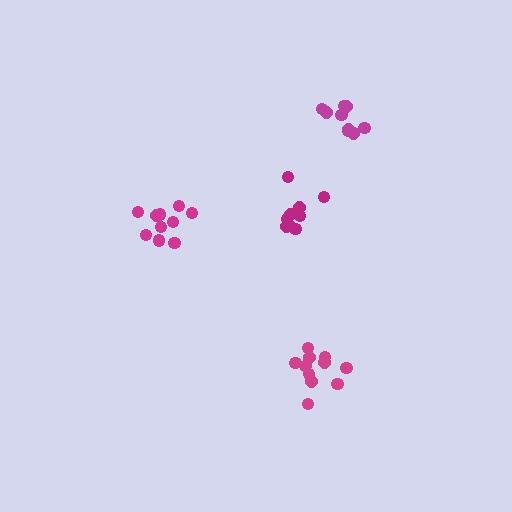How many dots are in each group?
Group 1: 9 dots, Group 2: 11 dots, Group 3: 11 dots, Group 4: 11 dots (42 total).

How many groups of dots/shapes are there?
There are 4 groups.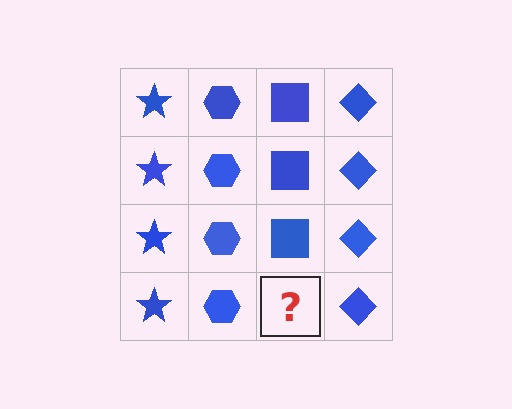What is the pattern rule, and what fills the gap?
The rule is that each column has a consistent shape. The gap should be filled with a blue square.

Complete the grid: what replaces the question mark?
The question mark should be replaced with a blue square.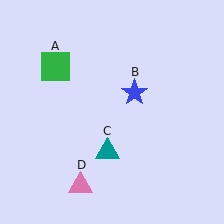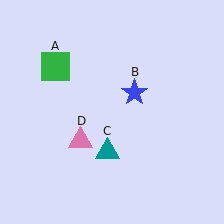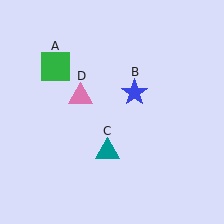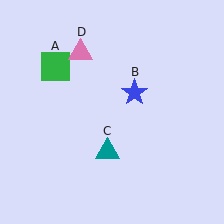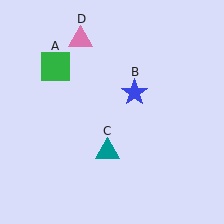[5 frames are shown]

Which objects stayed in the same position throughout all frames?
Green square (object A) and blue star (object B) and teal triangle (object C) remained stationary.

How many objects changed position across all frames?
1 object changed position: pink triangle (object D).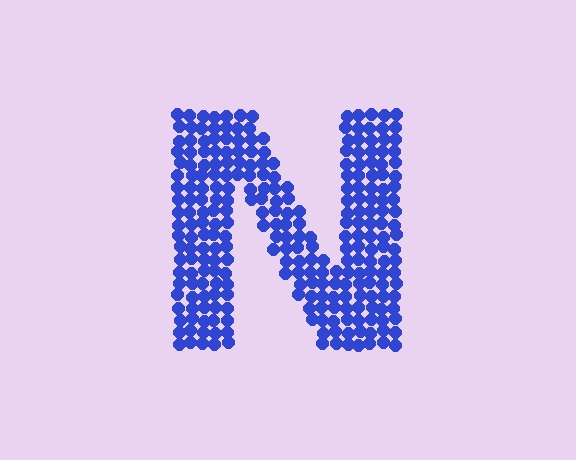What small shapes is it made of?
It is made of small circles.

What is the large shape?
The large shape is the letter N.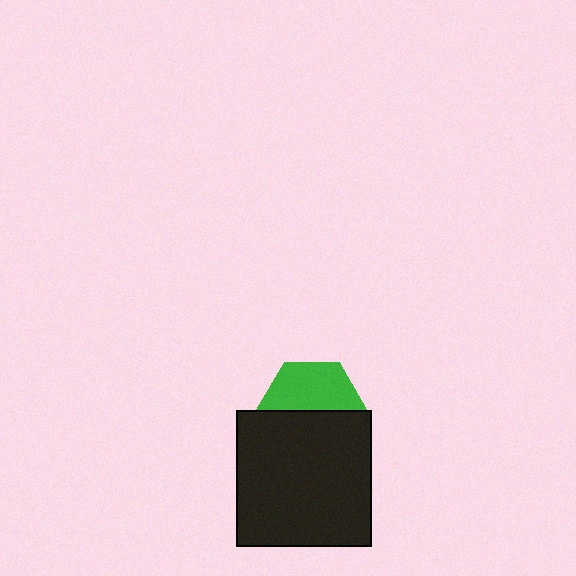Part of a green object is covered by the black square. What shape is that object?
It is a hexagon.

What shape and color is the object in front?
The object in front is a black square.